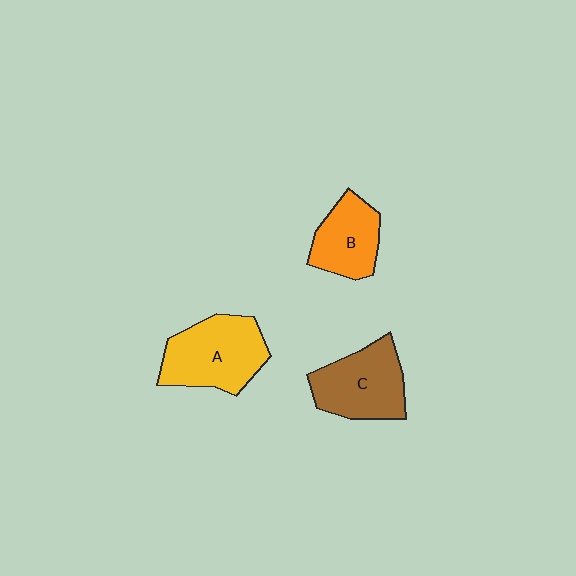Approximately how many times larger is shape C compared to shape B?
Approximately 1.3 times.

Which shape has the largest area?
Shape A (yellow).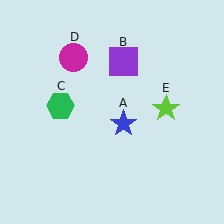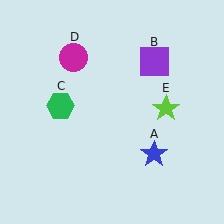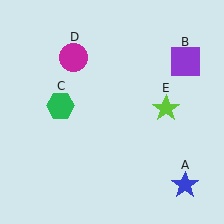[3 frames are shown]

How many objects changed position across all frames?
2 objects changed position: blue star (object A), purple square (object B).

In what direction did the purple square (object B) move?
The purple square (object B) moved right.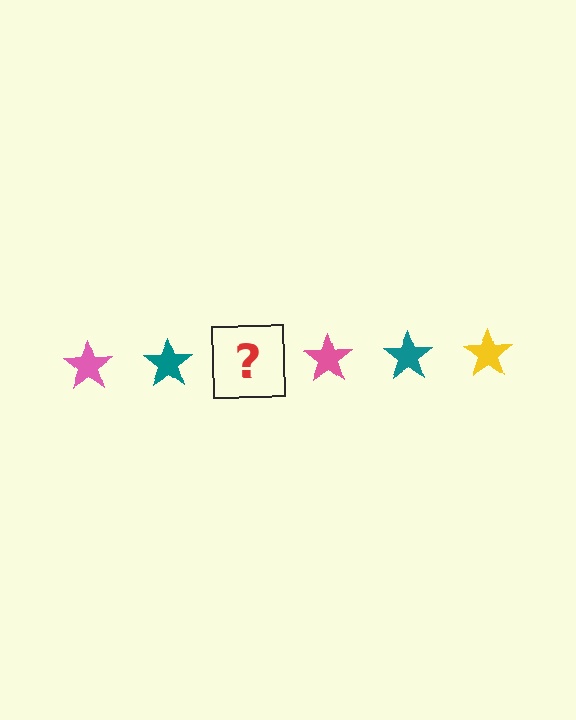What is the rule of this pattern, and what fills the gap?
The rule is that the pattern cycles through pink, teal, yellow stars. The gap should be filled with a yellow star.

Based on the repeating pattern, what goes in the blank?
The blank should be a yellow star.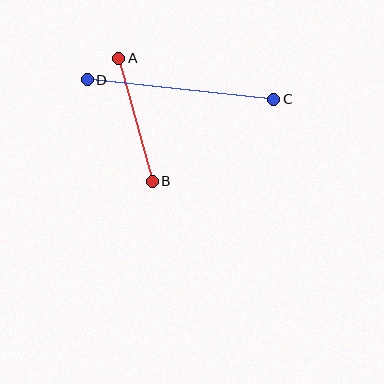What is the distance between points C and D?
The distance is approximately 187 pixels.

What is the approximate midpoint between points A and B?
The midpoint is at approximately (135, 120) pixels.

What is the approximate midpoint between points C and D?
The midpoint is at approximately (180, 89) pixels.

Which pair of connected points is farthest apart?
Points C and D are farthest apart.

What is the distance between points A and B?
The distance is approximately 127 pixels.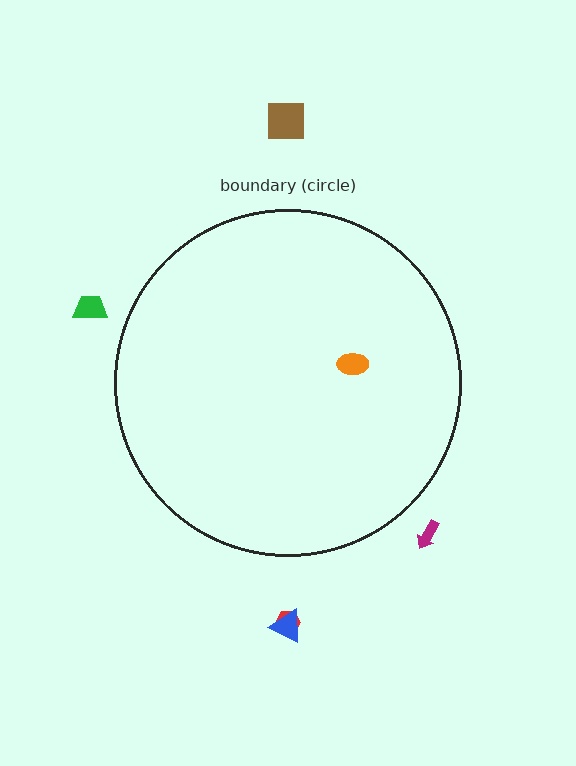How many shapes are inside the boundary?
1 inside, 5 outside.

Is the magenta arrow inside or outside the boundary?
Outside.